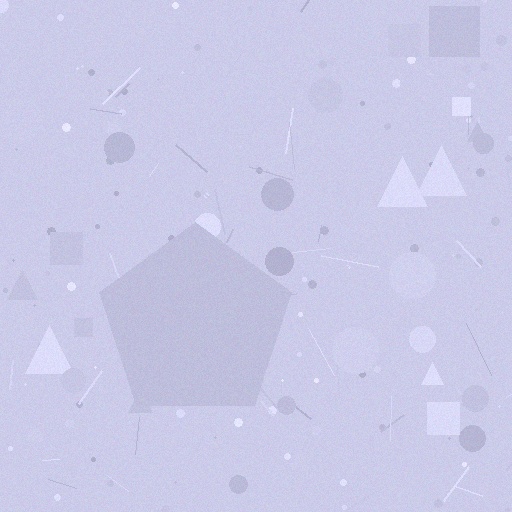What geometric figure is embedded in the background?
A pentagon is embedded in the background.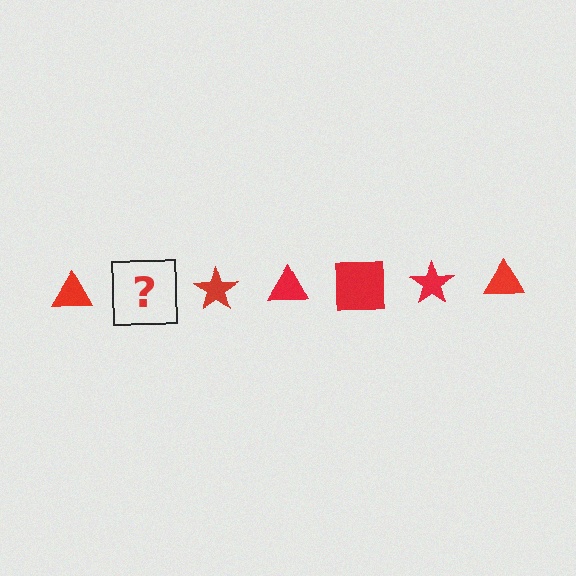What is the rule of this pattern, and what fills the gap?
The rule is that the pattern cycles through triangle, square, star shapes in red. The gap should be filled with a red square.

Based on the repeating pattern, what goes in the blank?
The blank should be a red square.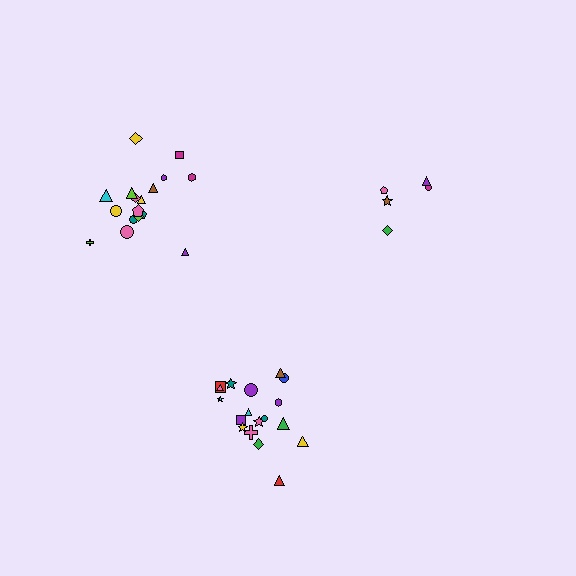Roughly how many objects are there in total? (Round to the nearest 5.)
Roughly 40 objects in total.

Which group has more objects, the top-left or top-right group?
The top-left group.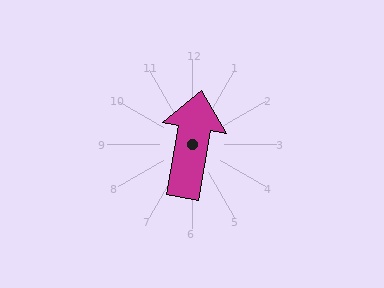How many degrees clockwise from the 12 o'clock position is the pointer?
Approximately 10 degrees.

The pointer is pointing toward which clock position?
Roughly 12 o'clock.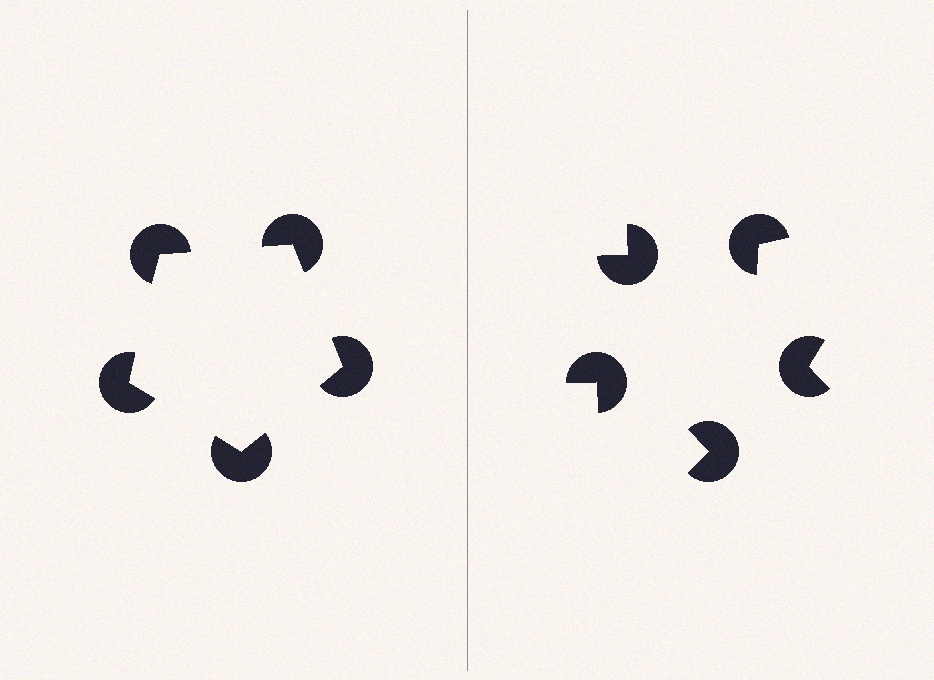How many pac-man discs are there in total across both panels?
10 — 5 on each side.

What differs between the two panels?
The pac-man discs are positioned identically on both sides; only the wedge orientations differ. On the left they align to a pentagon; on the right they are misaligned.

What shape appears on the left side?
An illusory pentagon.